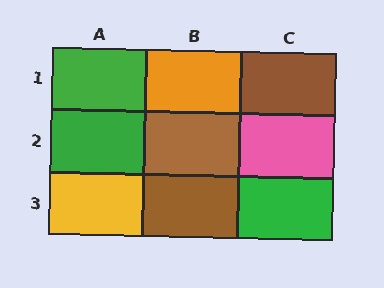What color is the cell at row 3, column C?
Green.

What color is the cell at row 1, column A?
Green.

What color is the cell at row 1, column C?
Brown.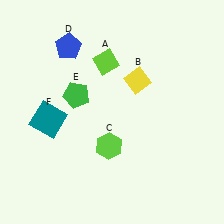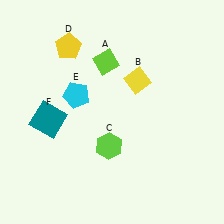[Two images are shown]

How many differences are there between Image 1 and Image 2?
There are 2 differences between the two images.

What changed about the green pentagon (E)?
In Image 1, E is green. In Image 2, it changed to cyan.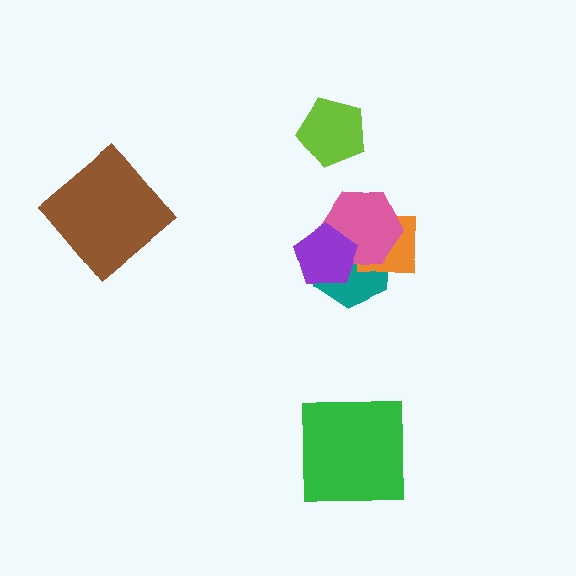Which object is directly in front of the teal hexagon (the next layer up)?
The orange square is directly in front of the teal hexagon.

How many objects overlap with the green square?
0 objects overlap with the green square.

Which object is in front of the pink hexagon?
The purple pentagon is in front of the pink hexagon.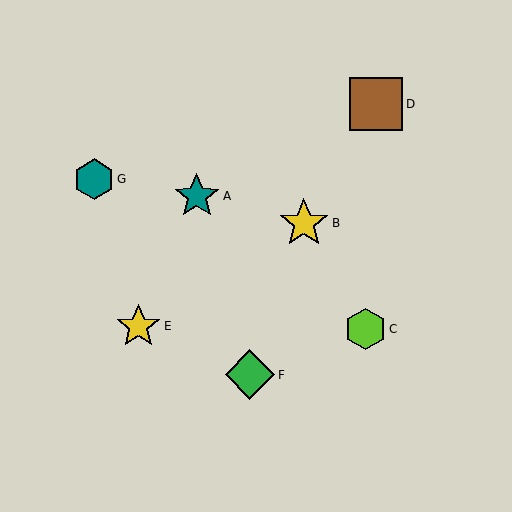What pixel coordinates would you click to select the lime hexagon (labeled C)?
Click at (365, 329) to select the lime hexagon C.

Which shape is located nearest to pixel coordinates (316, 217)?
The yellow star (labeled B) at (304, 223) is nearest to that location.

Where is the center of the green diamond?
The center of the green diamond is at (250, 375).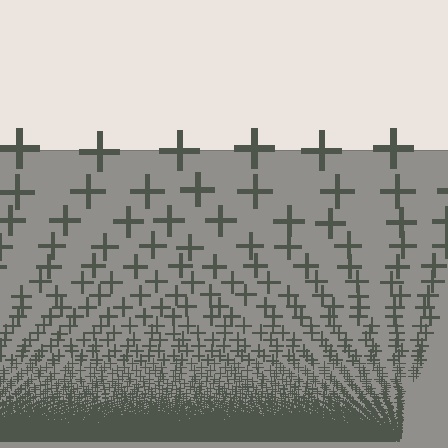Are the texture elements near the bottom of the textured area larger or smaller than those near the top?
Smaller. The gradient is inverted — elements near the bottom are smaller and denser.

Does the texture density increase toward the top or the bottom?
Density increases toward the bottom.